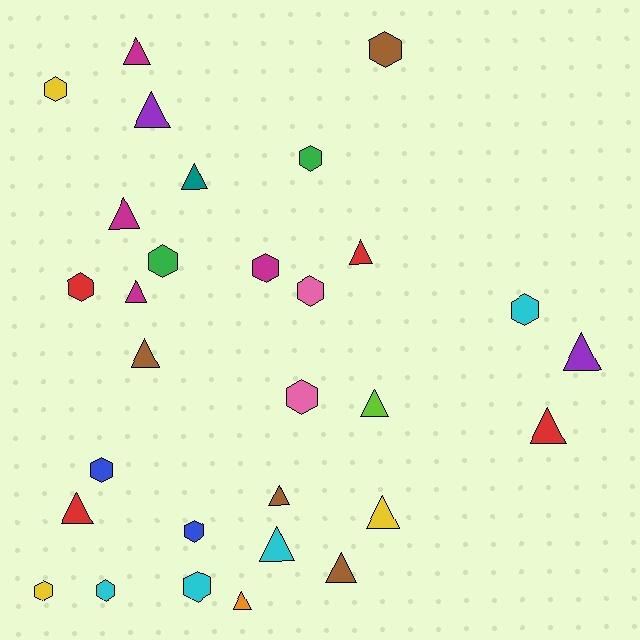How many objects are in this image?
There are 30 objects.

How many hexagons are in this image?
There are 14 hexagons.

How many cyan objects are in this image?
There are 4 cyan objects.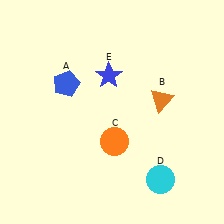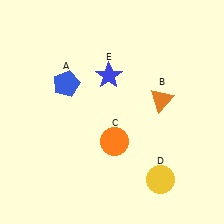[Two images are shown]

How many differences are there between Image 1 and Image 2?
There is 1 difference between the two images.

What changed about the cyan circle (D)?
In Image 1, D is cyan. In Image 2, it changed to yellow.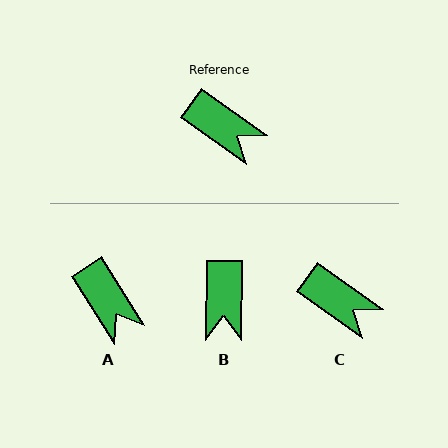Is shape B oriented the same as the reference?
No, it is off by about 54 degrees.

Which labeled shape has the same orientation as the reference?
C.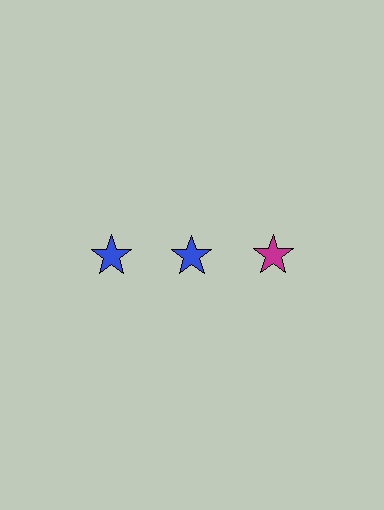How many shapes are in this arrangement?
There are 3 shapes arranged in a grid pattern.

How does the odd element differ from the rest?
It has a different color: magenta instead of blue.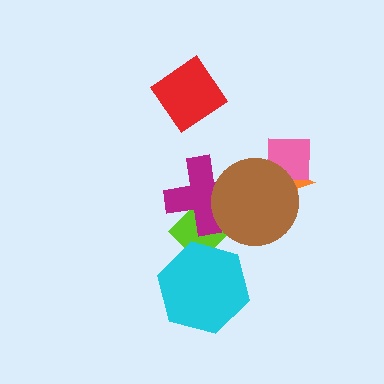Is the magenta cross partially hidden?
Yes, it is partially covered by another shape.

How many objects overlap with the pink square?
2 objects overlap with the pink square.